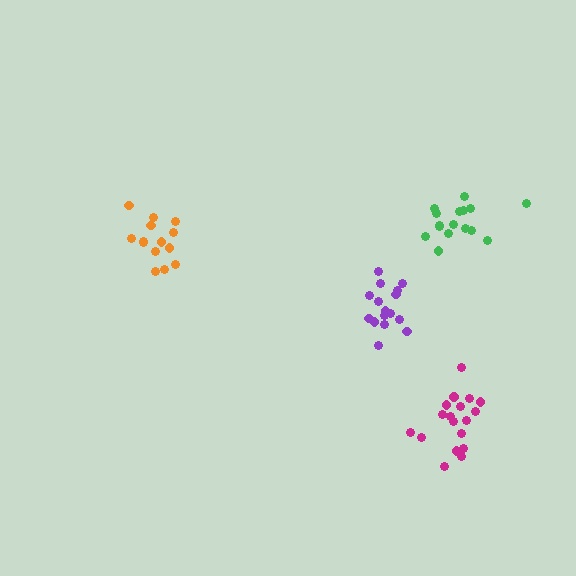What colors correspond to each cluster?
The clusters are colored: green, purple, orange, magenta.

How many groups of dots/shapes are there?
There are 4 groups.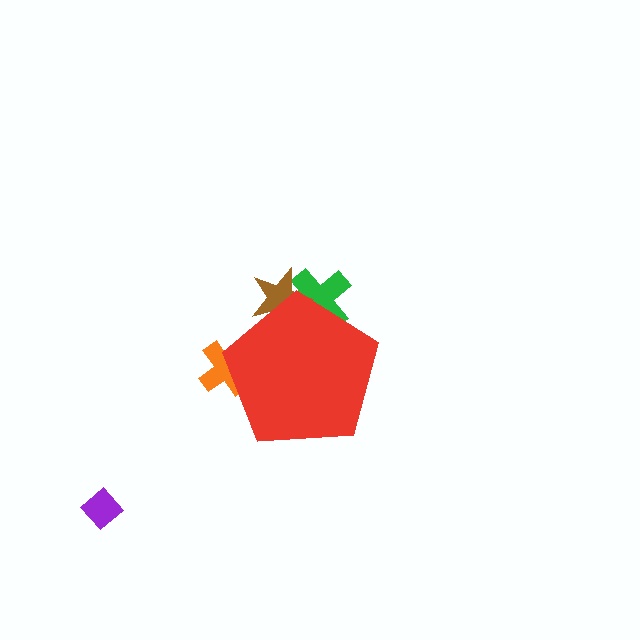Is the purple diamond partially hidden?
No, the purple diamond is fully visible.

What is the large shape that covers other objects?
A red pentagon.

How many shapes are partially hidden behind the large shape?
3 shapes are partially hidden.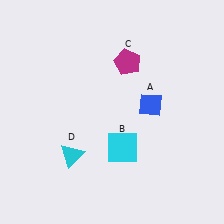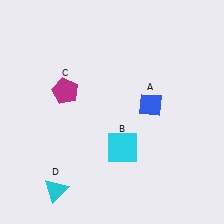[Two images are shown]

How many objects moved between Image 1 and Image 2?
2 objects moved between the two images.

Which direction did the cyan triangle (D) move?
The cyan triangle (D) moved down.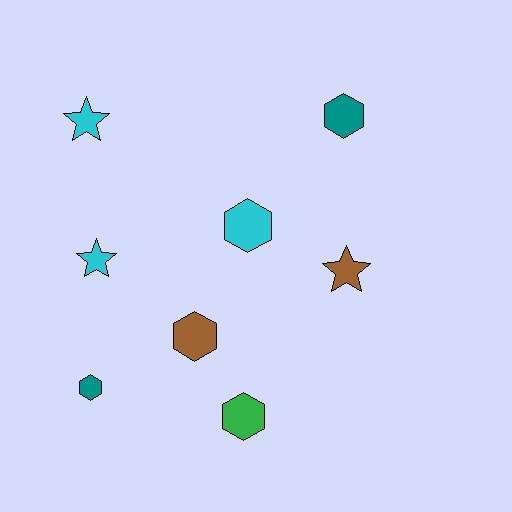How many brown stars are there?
There is 1 brown star.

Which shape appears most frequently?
Hexagon, with 5 objects.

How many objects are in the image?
There are 8 objects.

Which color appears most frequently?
Cyan, with 3 objects.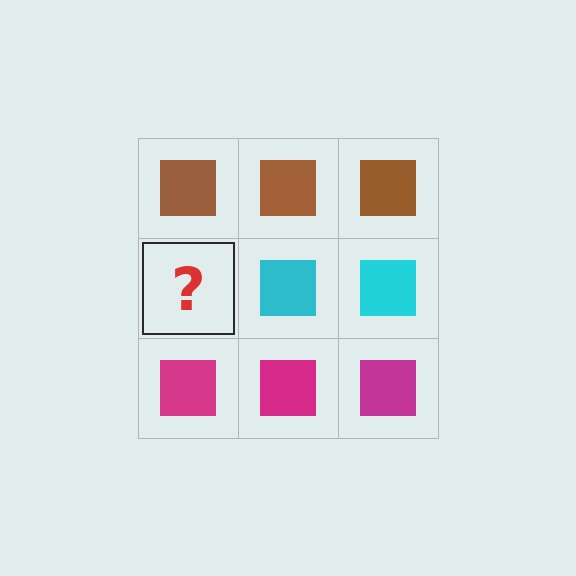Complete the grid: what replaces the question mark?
The question mark should be replaced with a cyan square.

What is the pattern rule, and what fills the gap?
The rule is that each row has a consistent color. The gap should be filled with a cyan square.